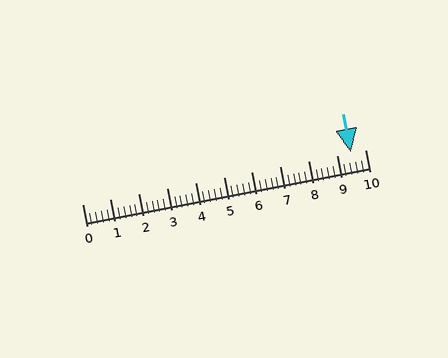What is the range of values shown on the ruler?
The ruler shows values from 0 to 10.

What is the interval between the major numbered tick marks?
The major tick marks are spaced 1 units apart.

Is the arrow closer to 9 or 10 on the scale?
The arrow is closer to 10.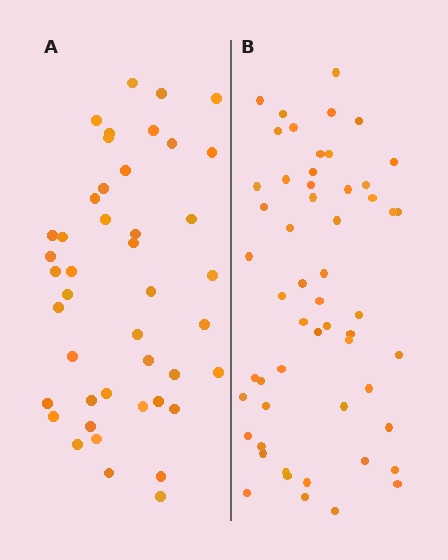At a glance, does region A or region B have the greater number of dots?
Region B (the right region) has more dots.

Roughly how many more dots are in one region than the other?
Region B has roughly 12 or so more dots than region A.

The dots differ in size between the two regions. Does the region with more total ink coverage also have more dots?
No. Region A has more total ink coverage because its dots are larger, but region B actually contains more individual dots. Total area can be misleading — the number of items is what matters here.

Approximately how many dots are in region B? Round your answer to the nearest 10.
About 60 dots. (The exact count is 55, which rounds to 60.)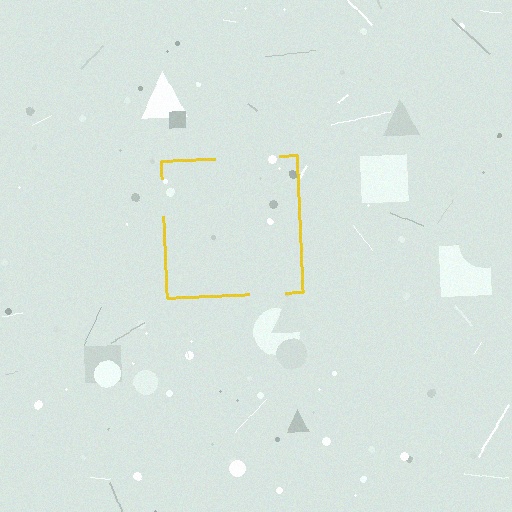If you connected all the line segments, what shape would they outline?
They would outline a square.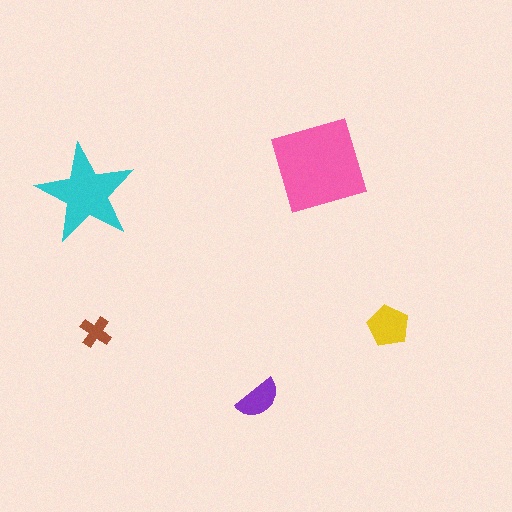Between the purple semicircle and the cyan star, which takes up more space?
The cyan star.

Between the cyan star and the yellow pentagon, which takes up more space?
The cyan star.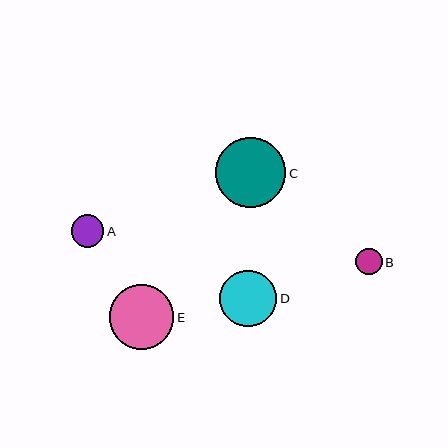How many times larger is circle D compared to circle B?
Circle D is approximately 2.2 times the size of circle B.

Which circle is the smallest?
Circle B is the smallest with a size of approximately 26 pixels.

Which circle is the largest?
Circle C is the largest with a size of approximately 70 pixels.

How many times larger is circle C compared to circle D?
Circle C is approximately 1.2 times the size of circle D.